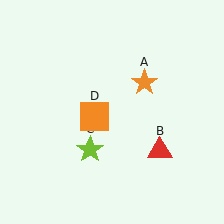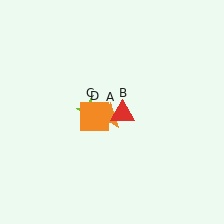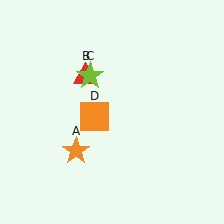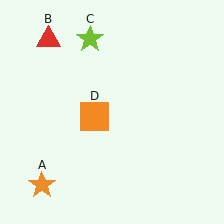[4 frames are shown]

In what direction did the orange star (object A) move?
The orange star (object A) moved down and to the left.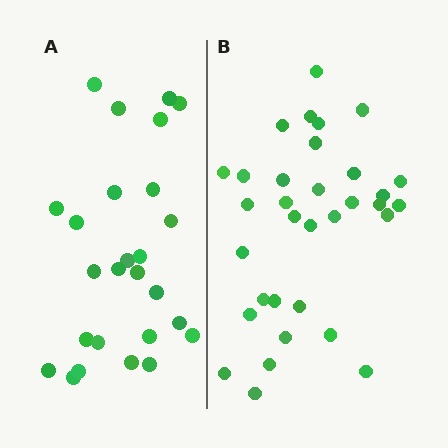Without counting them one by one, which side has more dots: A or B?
Region B (the right region) has more dots.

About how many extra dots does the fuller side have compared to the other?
Region B has roughly 8 or so more dots than region A.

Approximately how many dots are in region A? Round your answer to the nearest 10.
About 30 dots. (The exact count is 26, which rounds to 30.)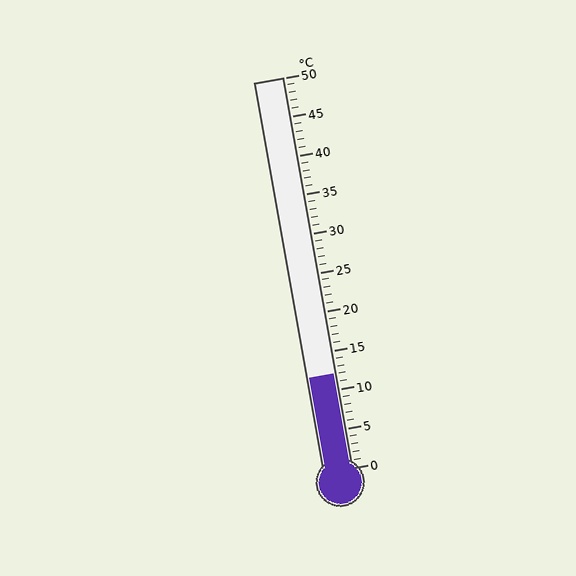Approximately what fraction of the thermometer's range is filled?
The thermometer is filled to approximately 25% of its range.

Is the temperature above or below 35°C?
The temperature is below 35°C.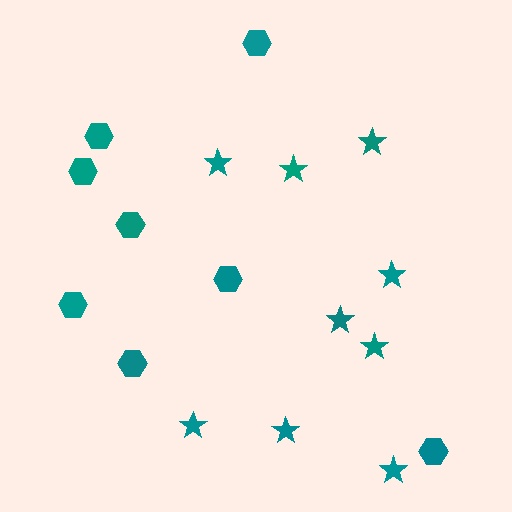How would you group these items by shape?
There are 2 groups: one group of hexagons (8) and one group of stars (9).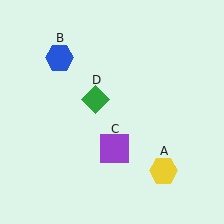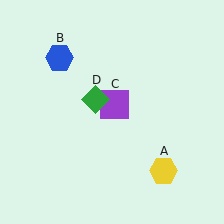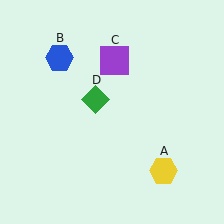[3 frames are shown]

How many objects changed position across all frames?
1 object changed position: purple square (object C).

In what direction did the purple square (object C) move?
The purple square (object C) moved up.